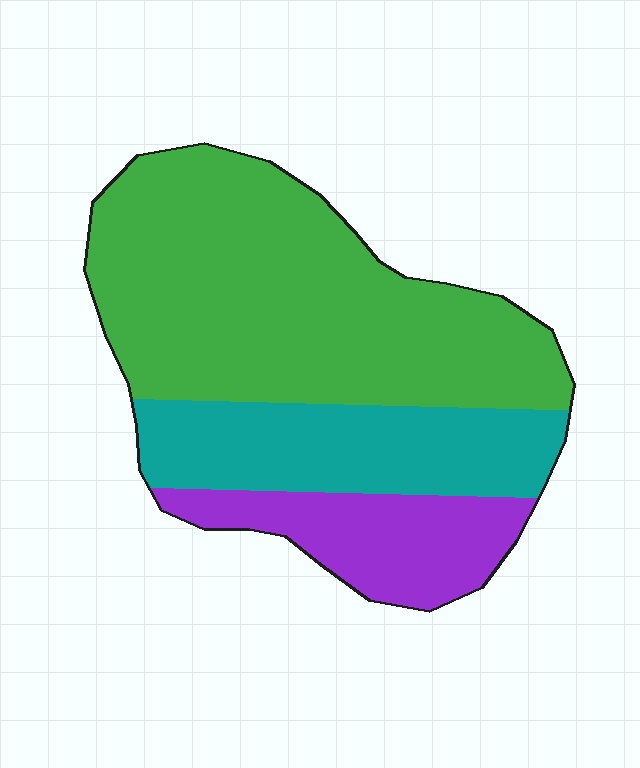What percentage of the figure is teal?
Teal takes up about one quarter (1/4) of the figure.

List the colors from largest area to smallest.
From largest to smallest: green, teal, purple.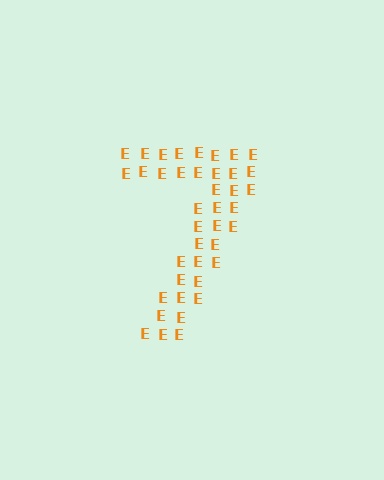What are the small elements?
The small elements are letter E's.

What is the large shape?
The large shape is the digit 7.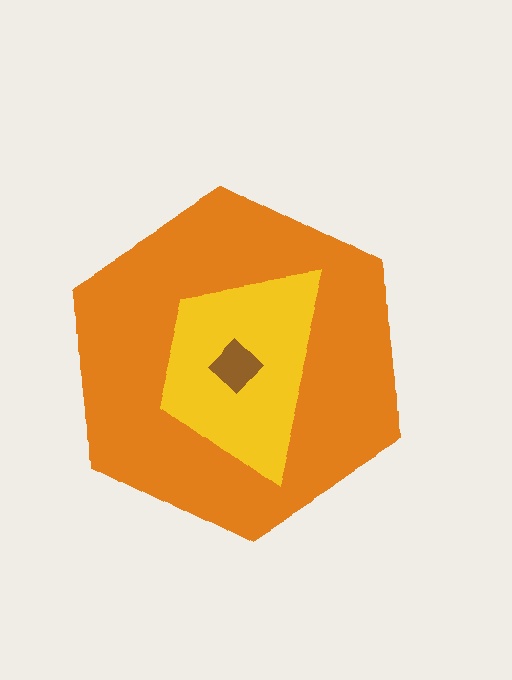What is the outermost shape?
The orange hexagon.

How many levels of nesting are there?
3.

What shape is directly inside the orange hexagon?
The yellow trapezoid.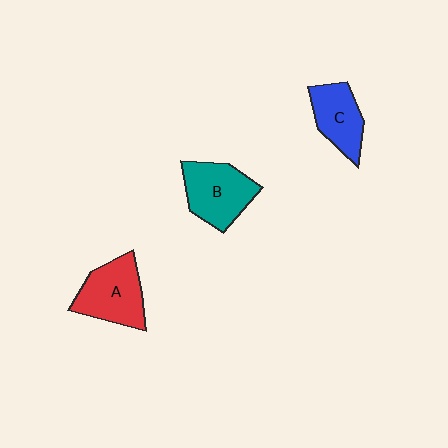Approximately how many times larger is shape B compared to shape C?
Approximately 1.3 times.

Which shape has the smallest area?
Shape C (blue).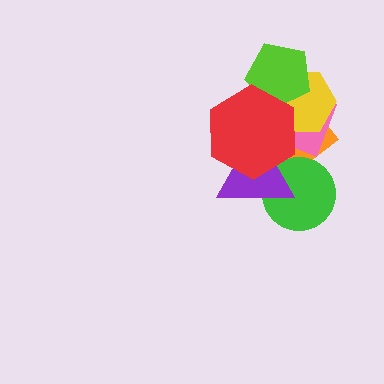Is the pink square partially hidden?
Yes, it is partially covered by another shape.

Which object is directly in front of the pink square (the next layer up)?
The yellow hexagon is directly in front of the pink square.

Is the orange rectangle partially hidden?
Yes, it is partially covered by another shape.